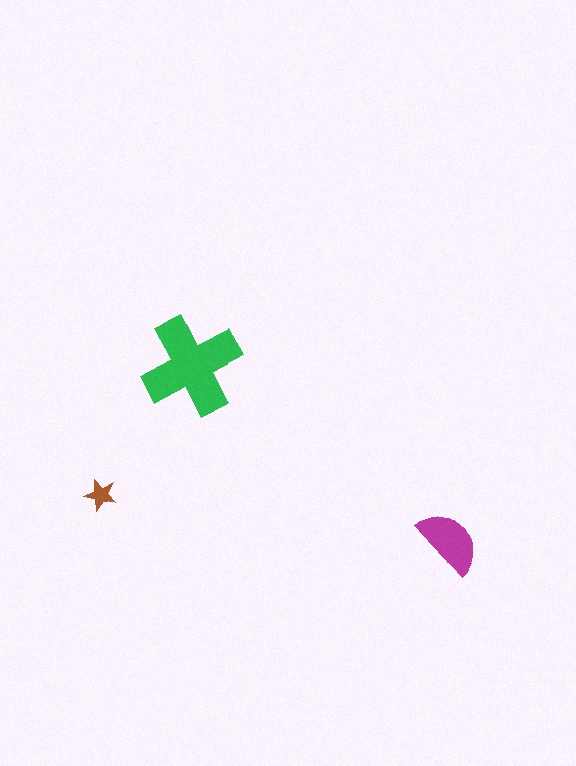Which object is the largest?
The green cross.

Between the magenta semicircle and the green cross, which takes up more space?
The green cross.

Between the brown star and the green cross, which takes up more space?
The green cross.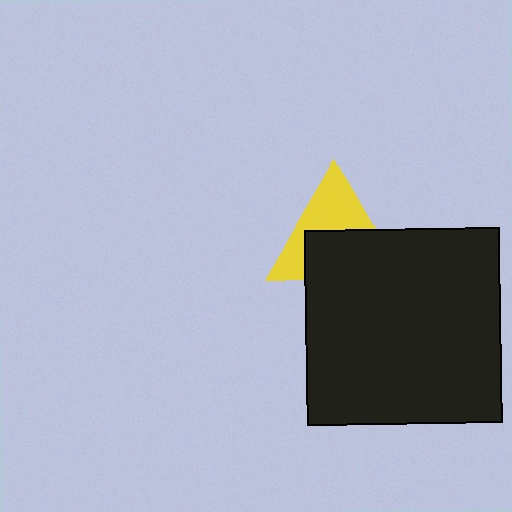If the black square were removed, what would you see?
You would see the complete yellow triangle.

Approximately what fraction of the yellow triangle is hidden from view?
Roughly 51% of the yellow triangle is hidden behind the black square.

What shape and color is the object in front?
The object in front is a black square.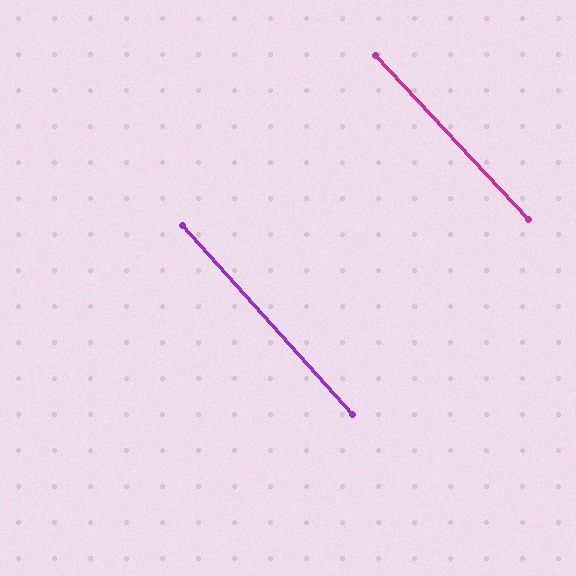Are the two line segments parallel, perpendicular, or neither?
Parallel — their directions differ by only 1.1°.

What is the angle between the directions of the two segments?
Approximately 1 degree.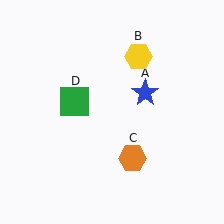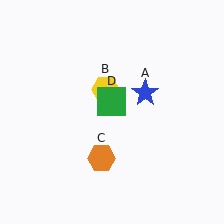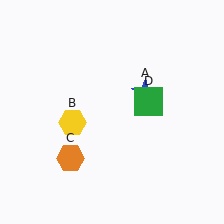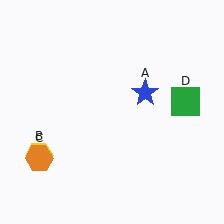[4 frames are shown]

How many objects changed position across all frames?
3 objects changed position: yellow hexagon (object B), orange hexagon (object C), green square (object D).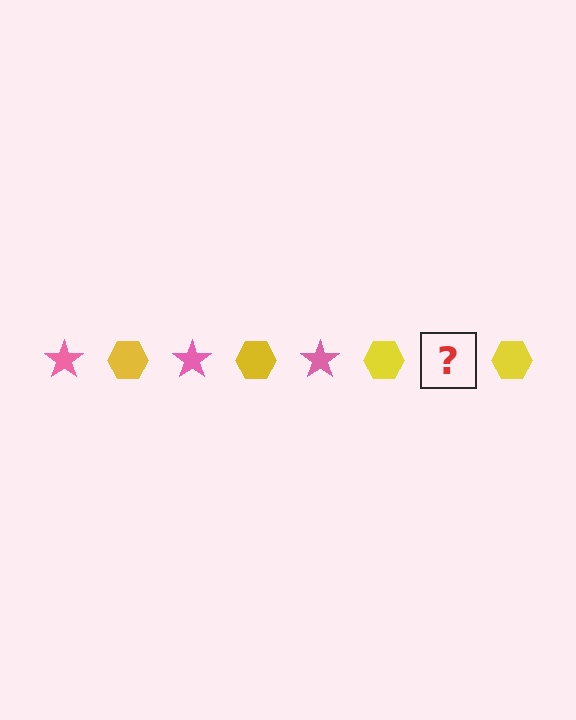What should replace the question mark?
The question mark should be replaced with a pink star.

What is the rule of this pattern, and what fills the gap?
The rule is that the pattern alternates between pink star and yellow hexagon. The gap should be filled with a pink star.